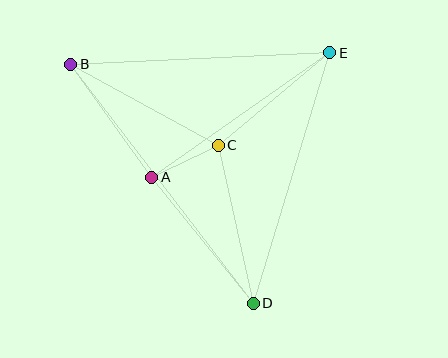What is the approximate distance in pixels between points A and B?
The distance between A and B is approximately 139 pixels.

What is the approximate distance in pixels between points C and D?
The distance between C and D is approximately 162 pixels.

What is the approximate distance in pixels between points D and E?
The distance between D and E is approximately 262 pixels.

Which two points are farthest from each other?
Points B and D are farthest from each other.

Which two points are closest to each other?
Points A and C are closest to each other.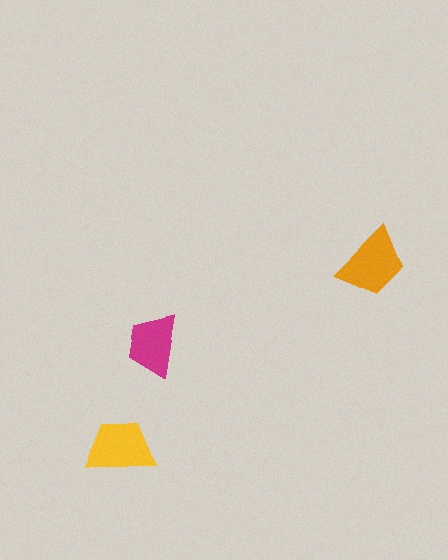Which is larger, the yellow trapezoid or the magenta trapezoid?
The yellow one.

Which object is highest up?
The orange trapezoid is topmost.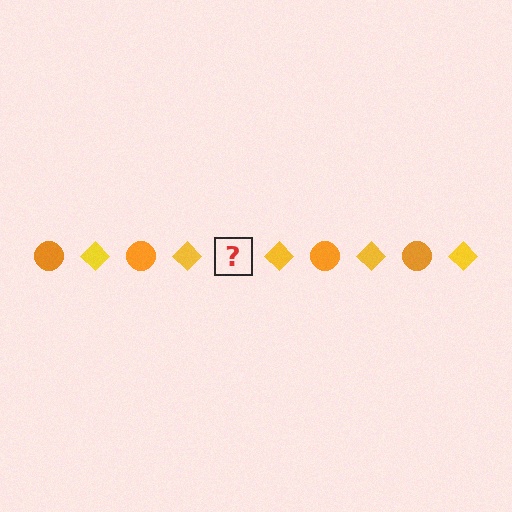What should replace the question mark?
The question mark should be replaced with an orange circle.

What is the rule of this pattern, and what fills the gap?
The rule is that the pattern alternates between orange circle and yellow diamond. The gap should be filled with an orange circle.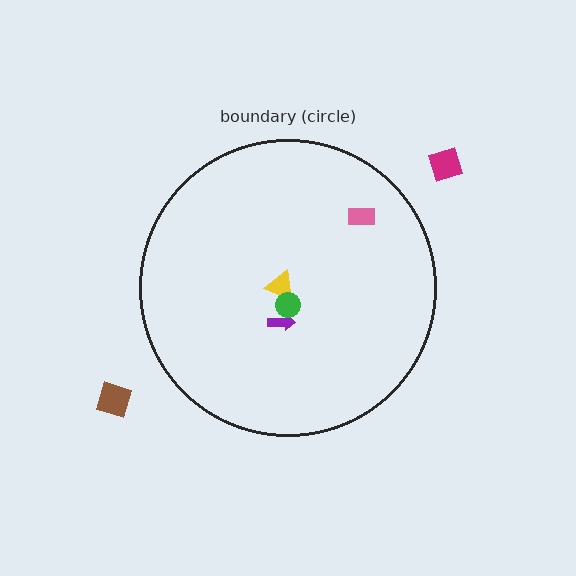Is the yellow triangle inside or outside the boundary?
Inside.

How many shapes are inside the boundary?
4 inside, 2 outside.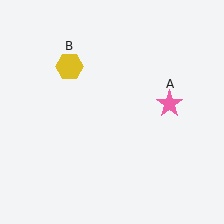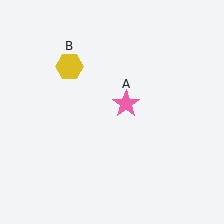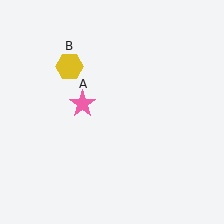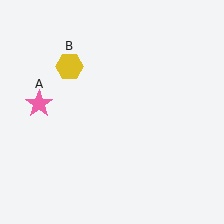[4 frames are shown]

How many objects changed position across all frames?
1 object changed position: pink star (object A).